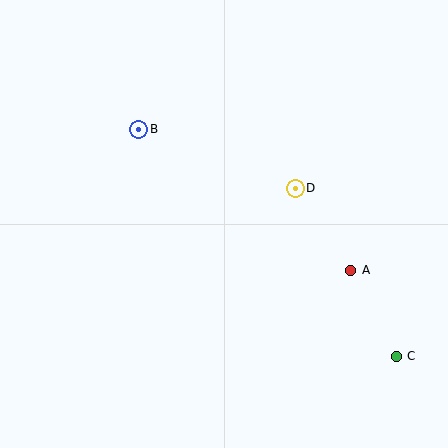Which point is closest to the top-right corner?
Point D is closest to the top-right corner.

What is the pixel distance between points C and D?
The distance between C and D is 196 pixels.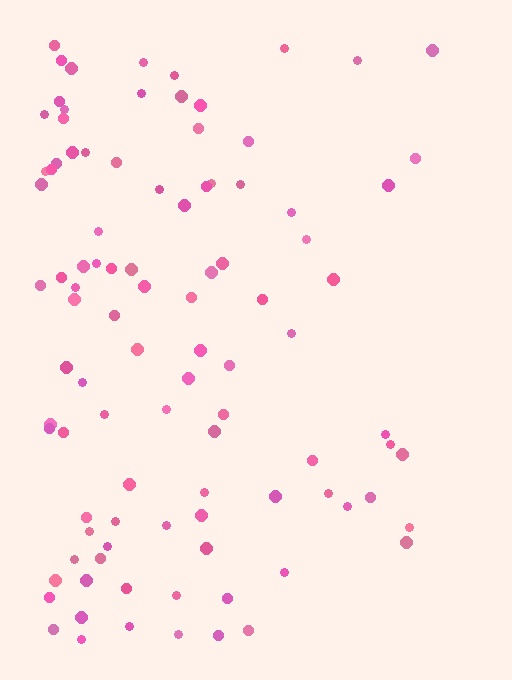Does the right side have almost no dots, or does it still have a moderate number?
Still a moderate number, just noticeably fewer than the left.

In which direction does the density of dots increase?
From right to left, with the left side densest.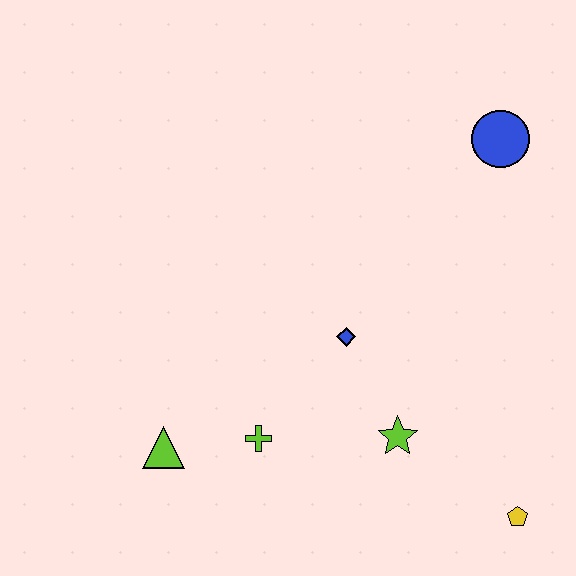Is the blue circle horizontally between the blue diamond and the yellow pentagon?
Yes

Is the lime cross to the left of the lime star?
Yes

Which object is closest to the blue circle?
The blue diamond is closest to the blue circle.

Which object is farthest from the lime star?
The blue circle is farthest from the lime star.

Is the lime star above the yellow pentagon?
Yes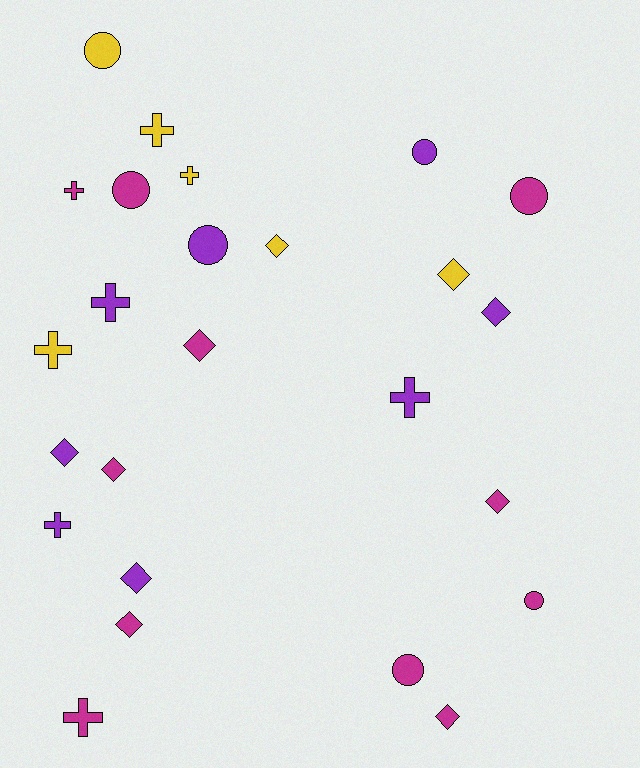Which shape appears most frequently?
Diamond, with 10 objects.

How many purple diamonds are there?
There are 3 purple diamonds.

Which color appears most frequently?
Magenta, with 11 objects.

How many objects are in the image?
There are 25 objects.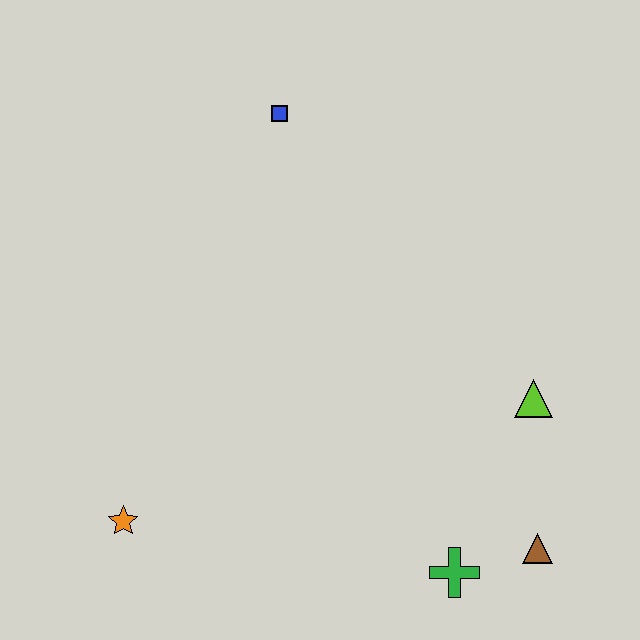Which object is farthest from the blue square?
The brown triangle is farthest from the blue square.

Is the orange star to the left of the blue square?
Yes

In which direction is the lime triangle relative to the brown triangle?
The lime triangle is above the brown triangle.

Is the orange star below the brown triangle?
No